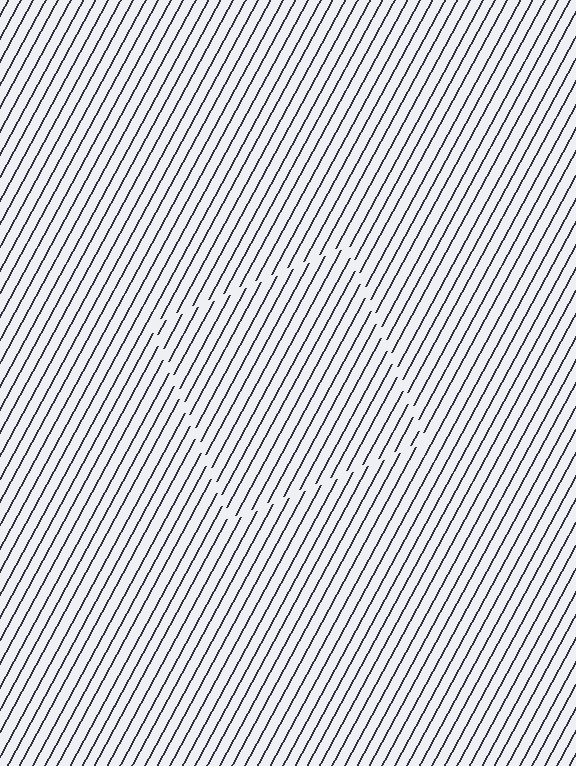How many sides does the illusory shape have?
4 sides — the line-ends trace a square.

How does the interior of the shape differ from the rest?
The interior of the shape contains the same grating, shifted by half a period — the contour is defined by the phase discontinuity where line-ends from the inner and outer gratings abut.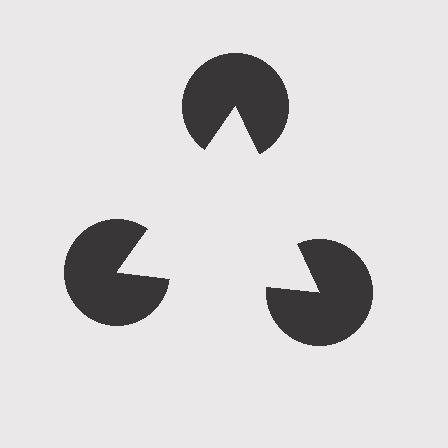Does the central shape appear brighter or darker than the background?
It typically appears slightly brighter than the background, even though no actual brightness change is drawn.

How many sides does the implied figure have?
3 sides.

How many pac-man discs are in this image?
There are 3 — one at each vertex of the illusory triangle.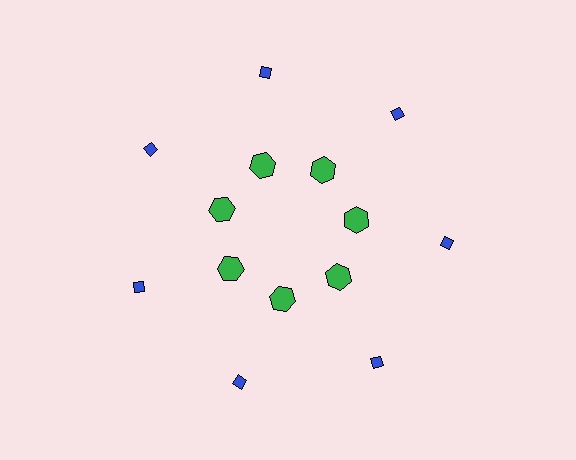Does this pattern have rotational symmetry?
Yes, this pattern has 7-fold rotational symmetry. It looks the same after rotating 51 degrees around the center.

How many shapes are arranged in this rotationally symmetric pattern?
There are 14 shapes, arranged in 7 groups of 2.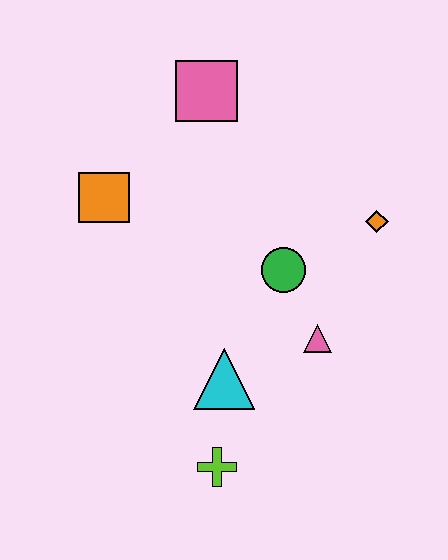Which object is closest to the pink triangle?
The green circle is closest to the pink triangle.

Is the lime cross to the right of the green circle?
No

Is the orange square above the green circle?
Yes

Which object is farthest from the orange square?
The lime cross is farthest from the orange square.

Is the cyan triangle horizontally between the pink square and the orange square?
No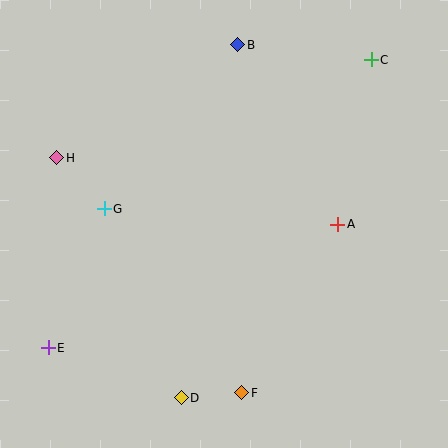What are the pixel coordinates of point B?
Point B is at (238, 45).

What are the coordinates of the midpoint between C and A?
The midpoint between C and A is at (355, 142).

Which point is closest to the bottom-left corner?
Point E is closest to the bottom-left corner.